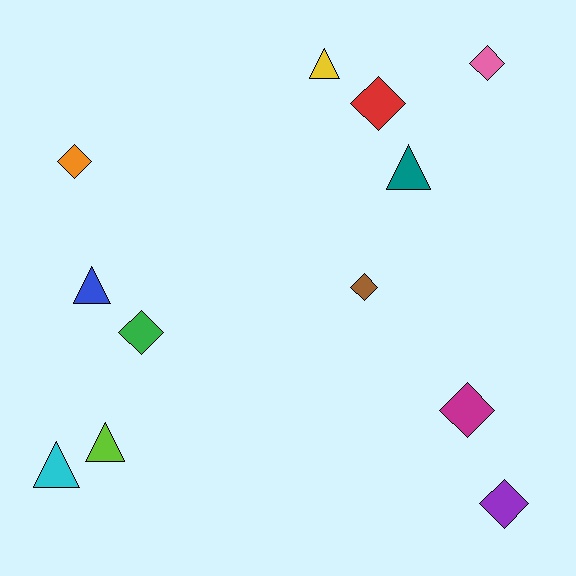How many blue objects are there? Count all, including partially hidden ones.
There is 1 blue object.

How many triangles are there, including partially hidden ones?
There are 5 triangles.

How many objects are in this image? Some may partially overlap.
There are 12 objects.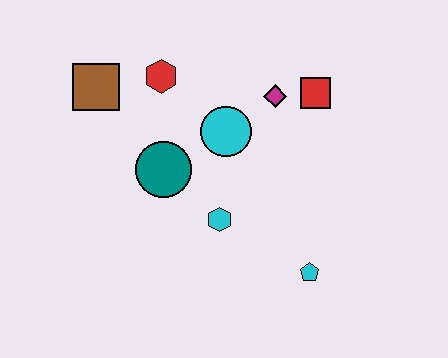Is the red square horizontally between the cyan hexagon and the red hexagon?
No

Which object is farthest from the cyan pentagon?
The brown square is farthest from the cyan pentagon.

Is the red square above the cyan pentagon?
Yes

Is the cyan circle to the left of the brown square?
No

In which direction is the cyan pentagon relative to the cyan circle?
The cyan pentagon is below the cyan circle.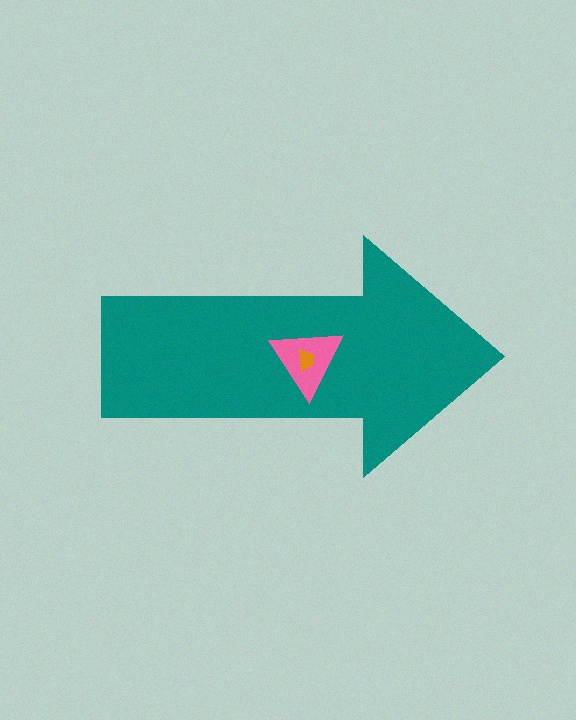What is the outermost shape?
The teal arrow.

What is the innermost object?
The orange trapezoid.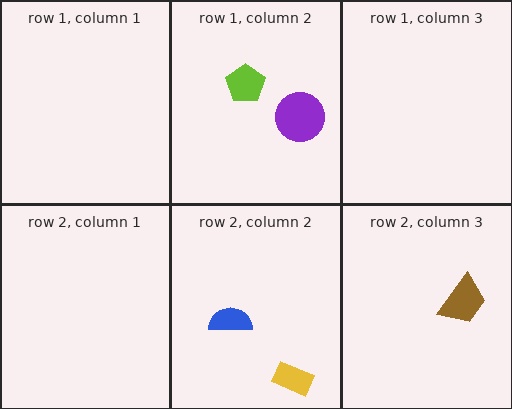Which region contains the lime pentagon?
The row 1, column 2 region.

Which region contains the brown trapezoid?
The row 2, column 3 region.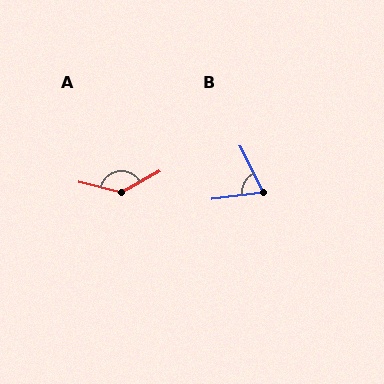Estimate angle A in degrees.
Approximately 136 degrees.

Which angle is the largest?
A, at approximately 136 degrees.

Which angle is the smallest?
B, at approximately 71 degrees.